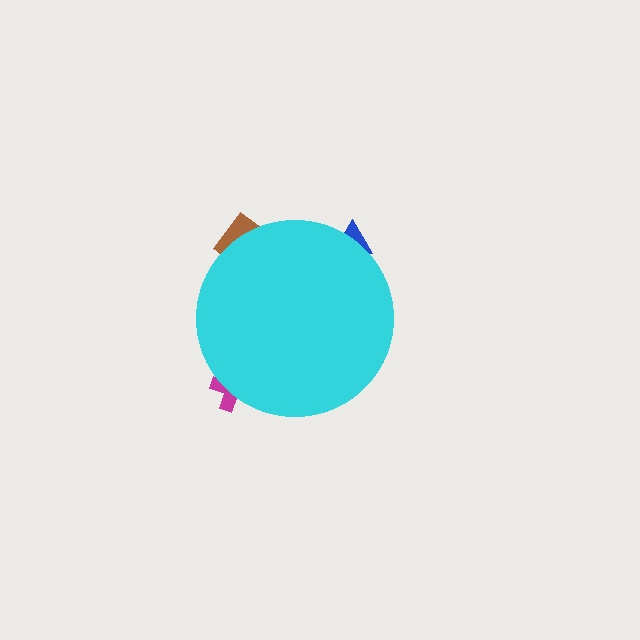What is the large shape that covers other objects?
A cyan circle.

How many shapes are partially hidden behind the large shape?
3 shapes are partially hidden.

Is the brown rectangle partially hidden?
Yes, the brown rectangle is partially hidden behind the cyan circle.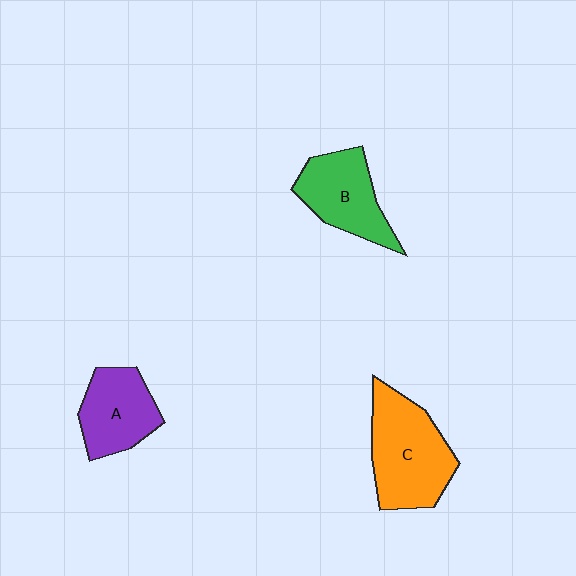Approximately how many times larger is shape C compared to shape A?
Approximately 1.4 times.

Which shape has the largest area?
Shape C (orange).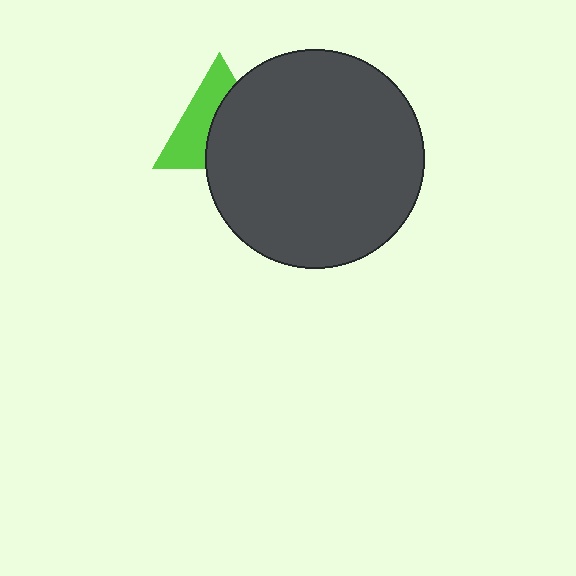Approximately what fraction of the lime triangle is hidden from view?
Roughly 53% of the lime triangle is hidden behind the dark gray circle.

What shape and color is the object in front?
The object in front is a dark gray circle.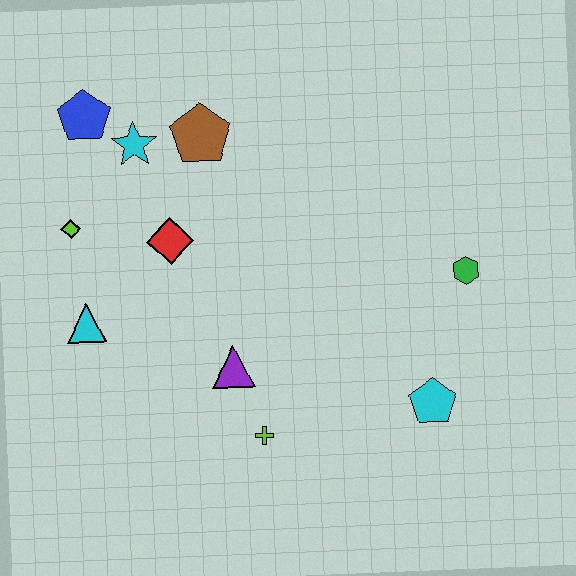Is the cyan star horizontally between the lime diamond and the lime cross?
Yes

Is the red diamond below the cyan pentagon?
No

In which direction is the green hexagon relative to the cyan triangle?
The green hexagon is to the right of the cyan triangle.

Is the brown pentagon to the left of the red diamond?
No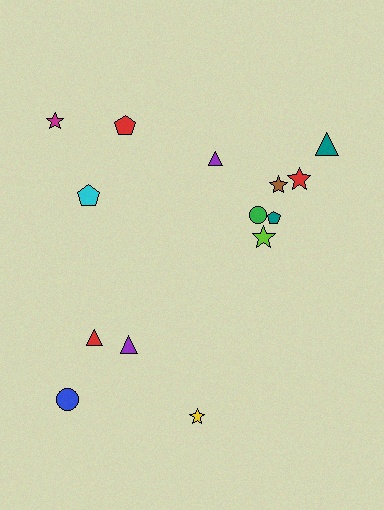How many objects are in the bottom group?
There are 4 objects.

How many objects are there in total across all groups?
There are 14 objects.